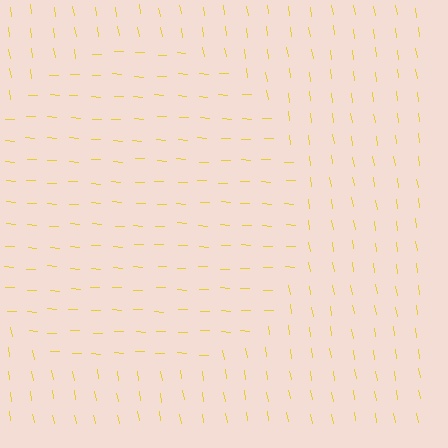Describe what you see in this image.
The image is filled with small yellow line segments. A circle region in the image has lines oriented differently from the surrounding lines, creating a visible texture boundary.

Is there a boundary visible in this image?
Yes, there is a texture boundary formed by a change in line orientation.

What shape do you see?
I see a circle.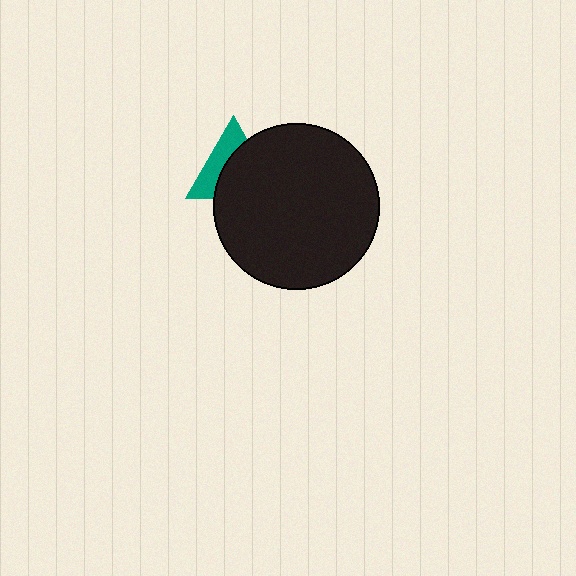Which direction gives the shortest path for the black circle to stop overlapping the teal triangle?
Moving toward the lower-right gives the shortest separation.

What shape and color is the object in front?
The object in front is a black circle.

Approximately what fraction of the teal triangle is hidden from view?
Roughly 58% of the teal triangle is hidden behind the black circle.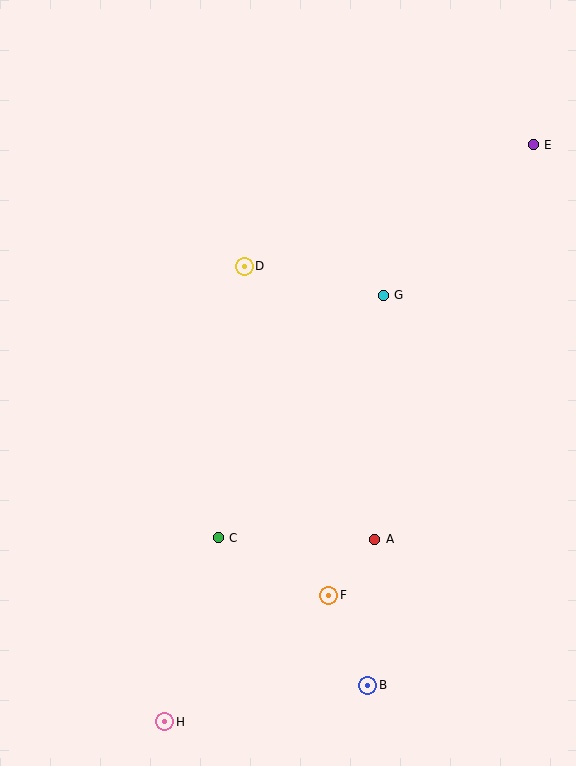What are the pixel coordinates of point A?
Point A is at (375, 539).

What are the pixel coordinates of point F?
Point F is at (329, 595).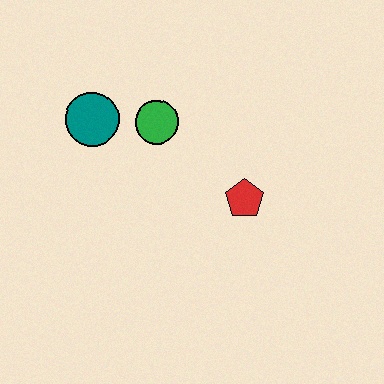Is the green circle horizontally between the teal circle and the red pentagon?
Yes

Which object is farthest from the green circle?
The red pentagon is farthest from the green circle.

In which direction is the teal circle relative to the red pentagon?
The teal circle is to the left of the red pentagon.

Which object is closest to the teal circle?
The green circle is closest to the teal circle.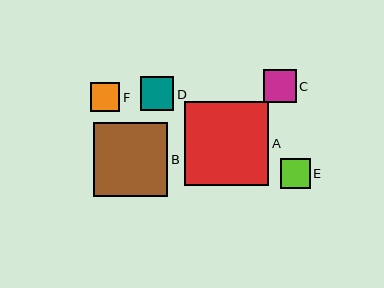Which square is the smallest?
Square F is the smallest with a size of approximately 30 pixels.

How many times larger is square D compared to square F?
Square D is approximately 1.1 times the size of square F.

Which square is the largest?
Square A is the largest with a size of approximately 85 pixels.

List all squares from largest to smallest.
From largest to smallest: A, B, D, C, E, F.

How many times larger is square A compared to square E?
Square A is approximately 2.8 times the size of square E.